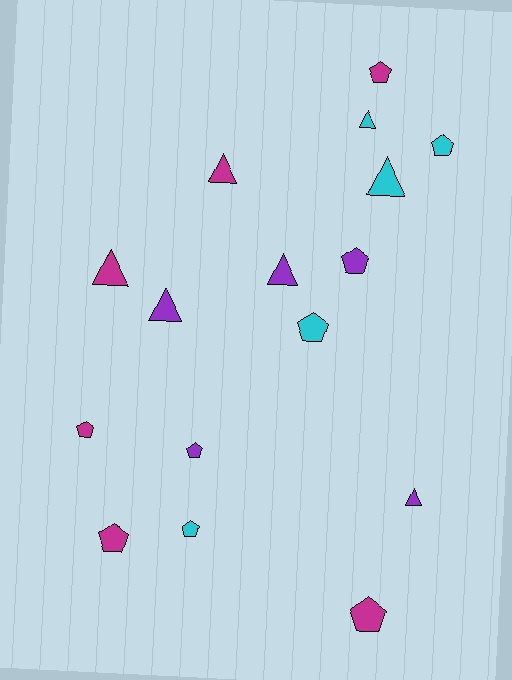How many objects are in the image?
There are 16 objects.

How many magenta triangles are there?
There are 2 magenta triangles.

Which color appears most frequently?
Magenta, with 6 objects.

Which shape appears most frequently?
Pentagon, with 9 objects.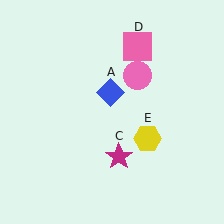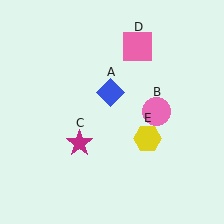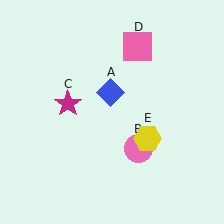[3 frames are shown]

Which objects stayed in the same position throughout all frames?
Blue diamond (object A) and pink square (object D) and yellow hexagon (object E) remained stationary.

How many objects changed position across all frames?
2 objects changed position: pink circle (object B), magenta star (object C).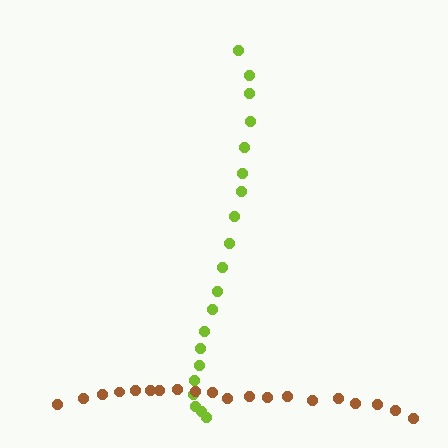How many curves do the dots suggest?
There are 2 distinct paths.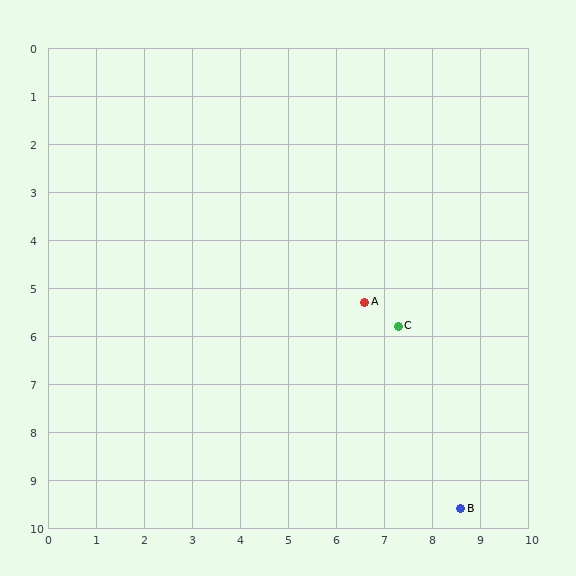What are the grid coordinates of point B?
Point B is at approximately (8.6, 9.6).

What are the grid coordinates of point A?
Point A is at approximately (6.6, 5.3).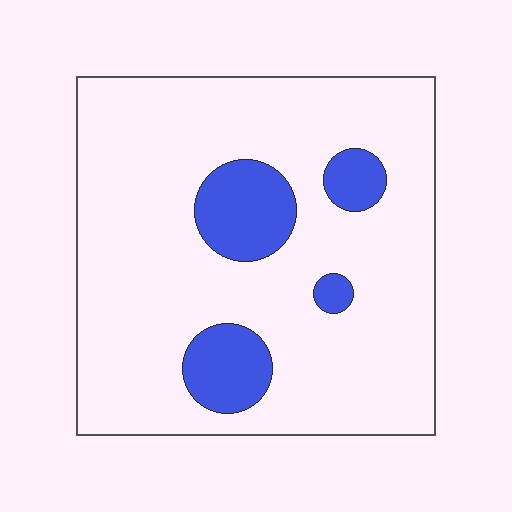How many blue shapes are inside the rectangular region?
4.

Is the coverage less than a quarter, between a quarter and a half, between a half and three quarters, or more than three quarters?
Less than a quarter.